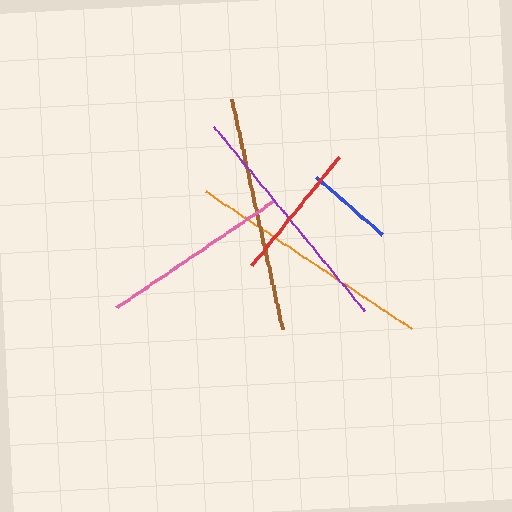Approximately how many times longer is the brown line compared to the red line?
The brown line is approximately 1.7 times the length of the red line.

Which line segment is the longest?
The orange line is the longest at approximately 248 pixels.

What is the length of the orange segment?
The orange segment is approximately 248 pixels long.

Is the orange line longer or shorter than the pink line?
The orange line is longer than the pink line.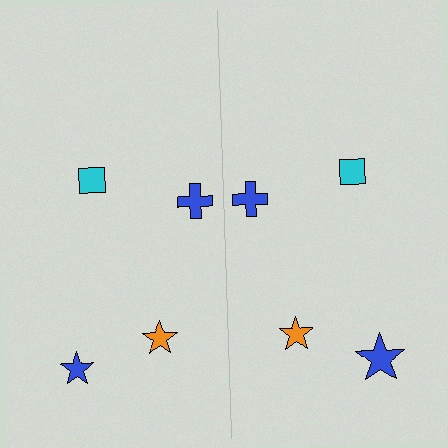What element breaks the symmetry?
The blue star on the right side has a different size than its mirror counterpart.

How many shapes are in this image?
There are 8 shapes in this image.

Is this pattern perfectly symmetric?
No, the pattern is not perfectly symmetric. The blue star on the right side has a different size than its mirror counterpart.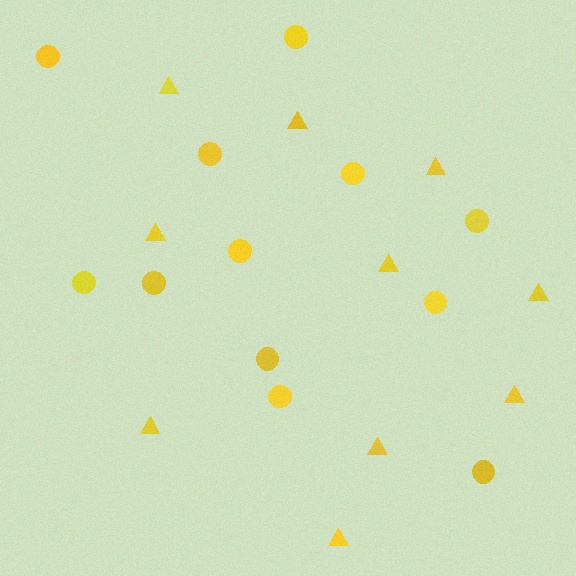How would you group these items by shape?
There are 2 groups: one group of triangles (10) and one group of circles (12).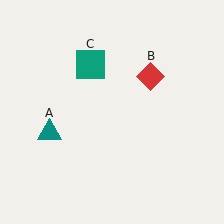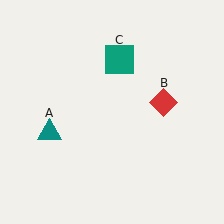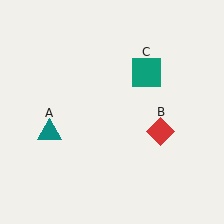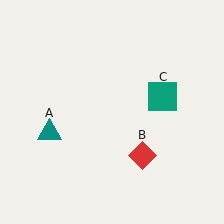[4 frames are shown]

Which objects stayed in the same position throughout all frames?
Teal triangle (object A) remained stationary.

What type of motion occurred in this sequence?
The red diamond (object B), teal square (object C) rotated clockwise around the center of the scene.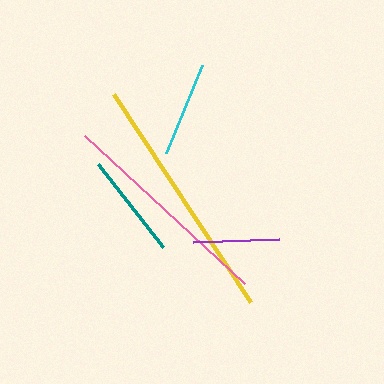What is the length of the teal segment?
The teal segment is approximately 105 pixels long.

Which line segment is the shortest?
The purple line is the shortest at approximately 86 pixels.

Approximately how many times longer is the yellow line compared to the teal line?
The yellow line is approximately 2.4 times the length of the teal line.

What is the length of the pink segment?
The pink segment is approximately 219 pixels long.